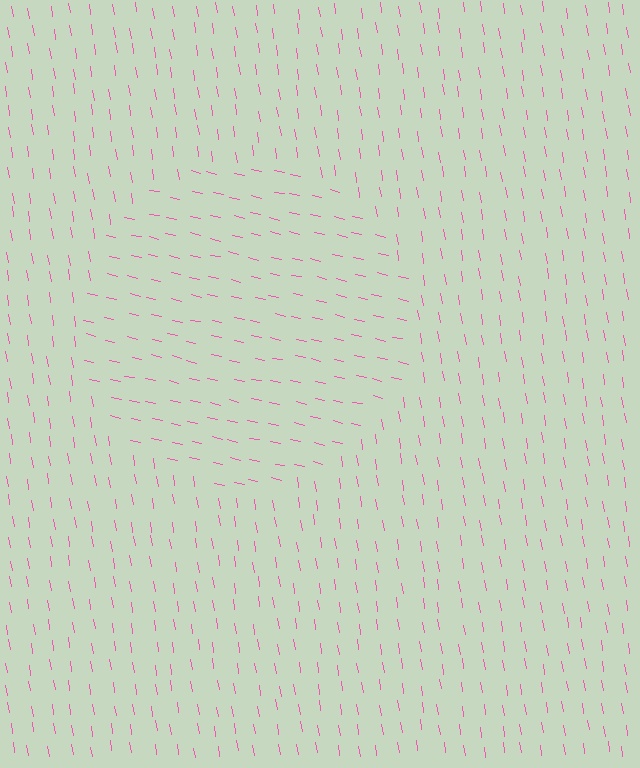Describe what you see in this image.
The image is filled with small pink line segments. A circle region in the image has lines oriented differently from the surrounding lines, creating a visible texture boundary.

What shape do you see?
I see a circle.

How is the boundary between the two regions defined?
The boundary is defined purely by a change in line orientation (approximately 69 degrees difference). All lines are the same color and thickness.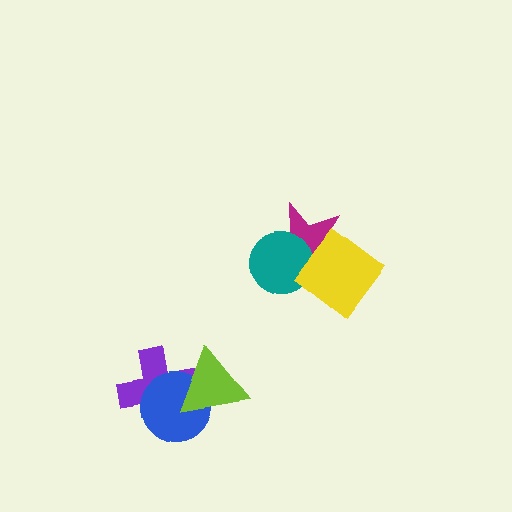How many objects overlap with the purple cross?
2 objects overlap with the purple cross.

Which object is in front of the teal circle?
The yellow diamond is in front of the teal circle.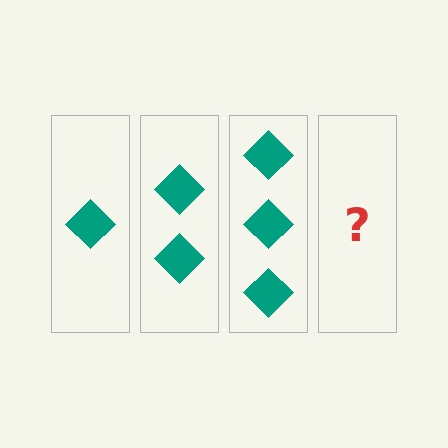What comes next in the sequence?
The next element should be 4 diamonds.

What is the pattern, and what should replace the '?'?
The pattern is that each step adds one more diamond. The '?' should be 4 diamonds.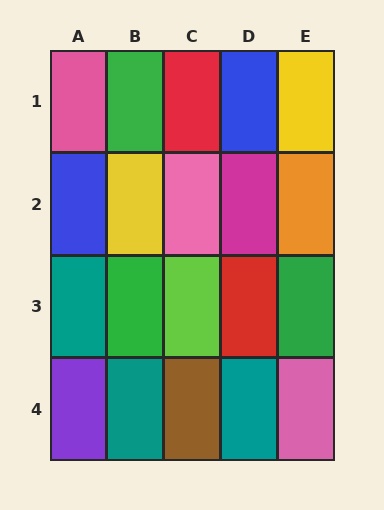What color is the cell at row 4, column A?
Purple.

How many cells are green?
3 cells are green.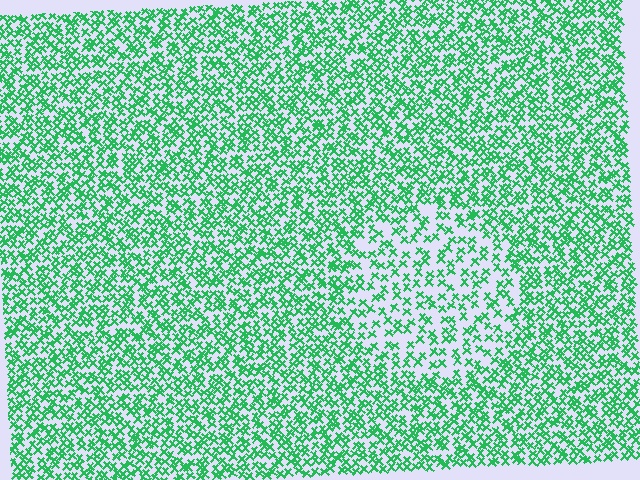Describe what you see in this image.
The image contains small green elements arranged at two different densities. A circle-shaped region is visible where the elements are less densely packed than the surrounding area.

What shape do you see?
I see a circle.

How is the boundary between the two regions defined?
The boundary is defined by a change in element density (approximately 1.9x ratio). All elements are the same color, size, and shape.